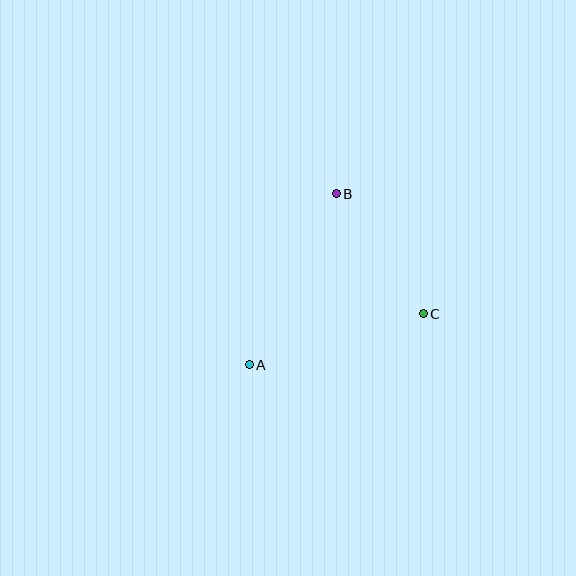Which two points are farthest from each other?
Points A and B are farthest from each other.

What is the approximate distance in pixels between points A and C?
The distance between A and C is approximately 181 pixels.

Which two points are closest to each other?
Points B and C are closest to each other.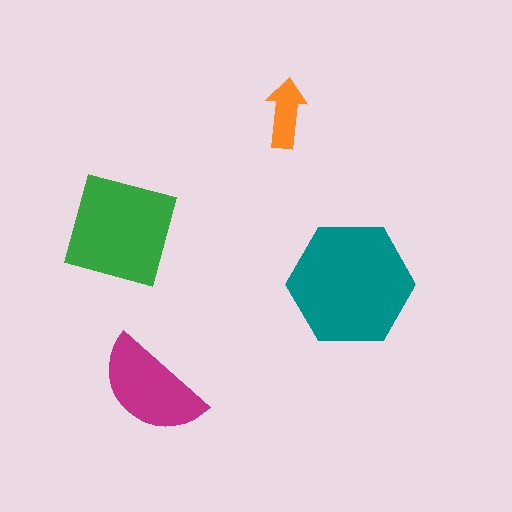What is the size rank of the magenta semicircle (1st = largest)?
3rd.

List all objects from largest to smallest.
The teal hexagon, the green diamond, the magenta semicircle, the orange arrow.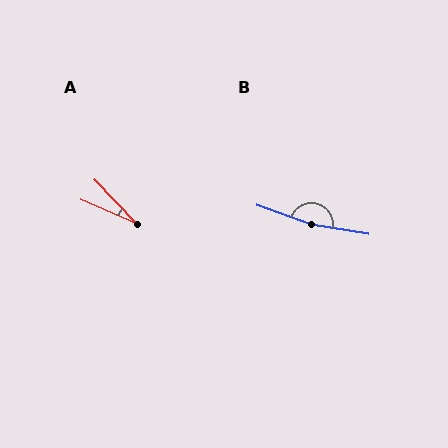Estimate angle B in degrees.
Approximately 170 degrees.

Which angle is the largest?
B, at approximately 170 degrees.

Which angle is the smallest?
A, at approximately 23 degrees.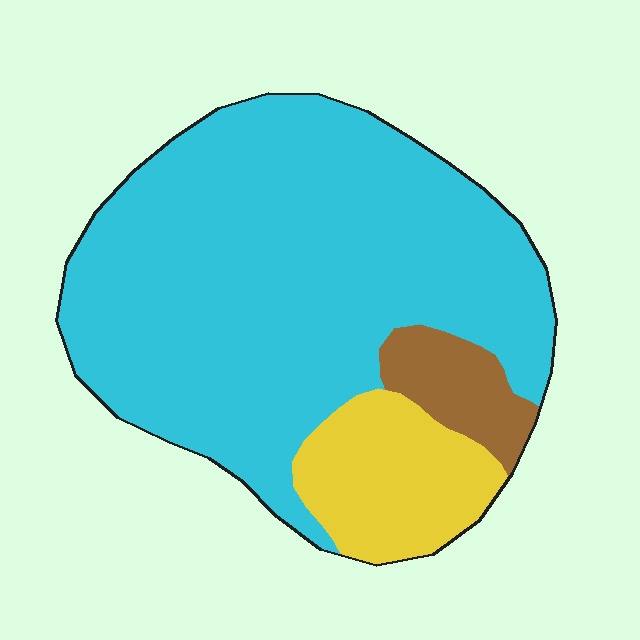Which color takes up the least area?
Brown, at roughly 10%.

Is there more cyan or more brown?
Cyan.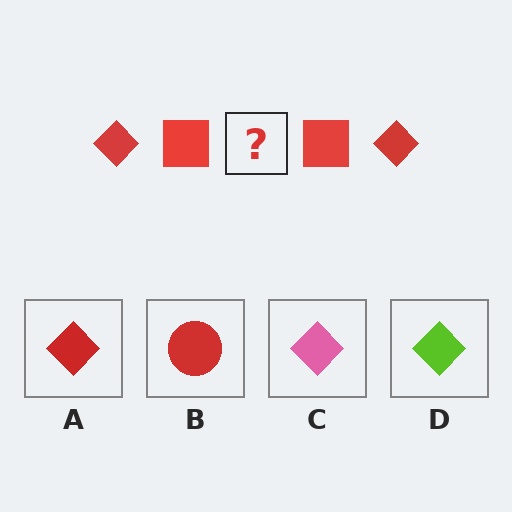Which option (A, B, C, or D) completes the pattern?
A.